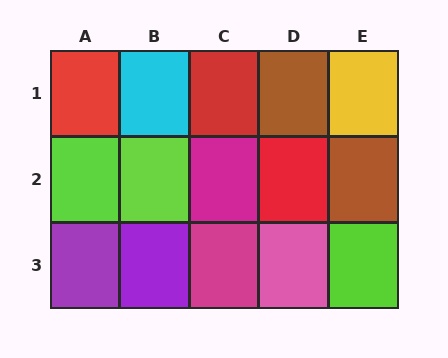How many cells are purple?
2 cells are purple.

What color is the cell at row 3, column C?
Magenta.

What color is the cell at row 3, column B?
Purple.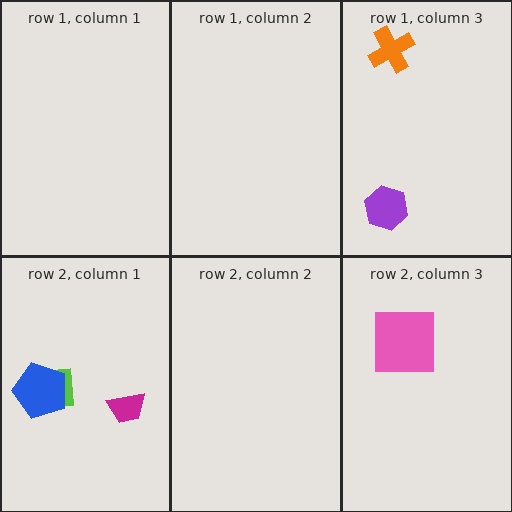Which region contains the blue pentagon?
The row 2, column 1 region.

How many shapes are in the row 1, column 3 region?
2.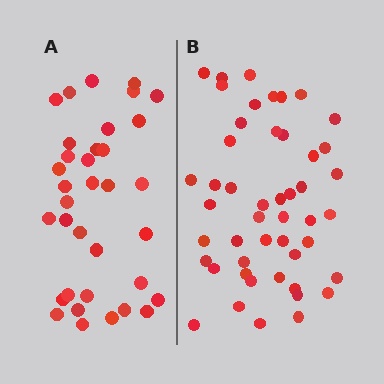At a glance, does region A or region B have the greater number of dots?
Region B (the right region) has more dots.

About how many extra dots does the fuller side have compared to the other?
Region B has approximately 15 more dots than region A.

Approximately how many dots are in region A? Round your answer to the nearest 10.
About 40 dots. (The exact count is 35, which rounds to 40.)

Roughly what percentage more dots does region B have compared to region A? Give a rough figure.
About 35% more.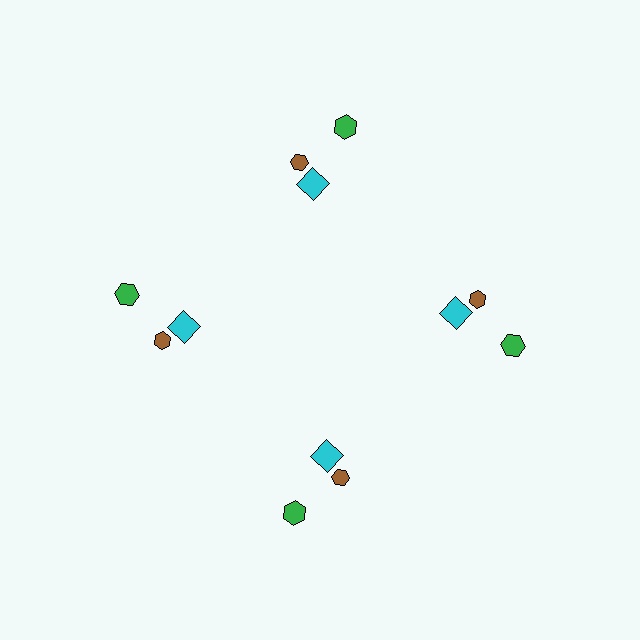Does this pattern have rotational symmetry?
Yes, this pattern has 4-fold rotational symmetry. It looks the same after rotating 90 degrees around the center.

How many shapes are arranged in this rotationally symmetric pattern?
There are 12 shapes, arranged in 4 groups of 3.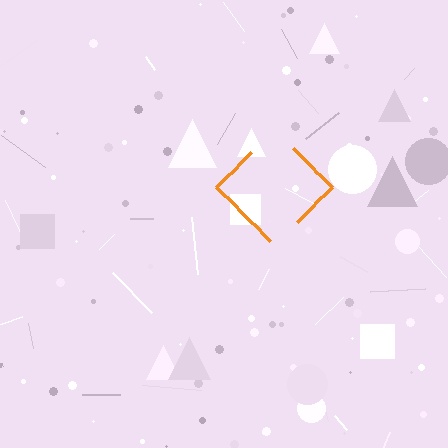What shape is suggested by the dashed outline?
The dashed outline suggests a diamond.